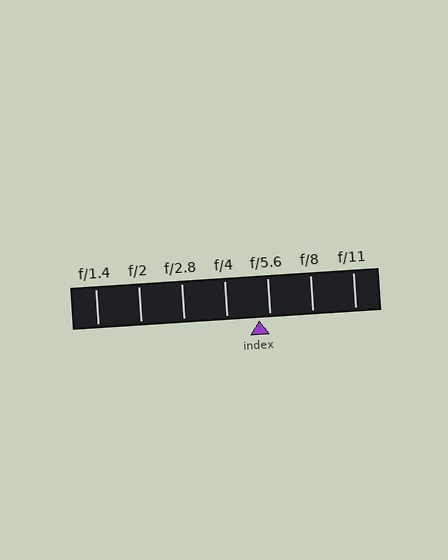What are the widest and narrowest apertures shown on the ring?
The widest aperture shown is f/1.4 and the narrowest is f/11.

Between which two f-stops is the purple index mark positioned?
The index mark is between f/4 and f/5.6.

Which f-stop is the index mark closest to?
The index mark is closest to f/5.6.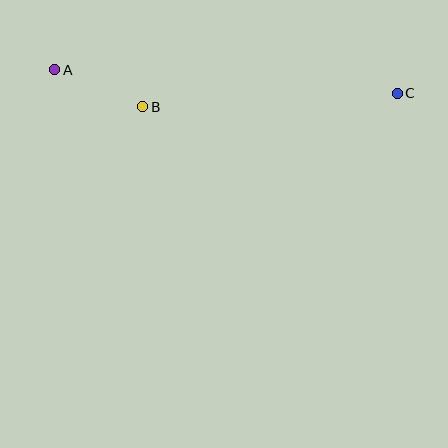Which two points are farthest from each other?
Points A and C are farthest from each other.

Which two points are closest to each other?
Points A and B are closest to each other.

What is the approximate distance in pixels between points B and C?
The distance between B and C is approximately 255 pixels.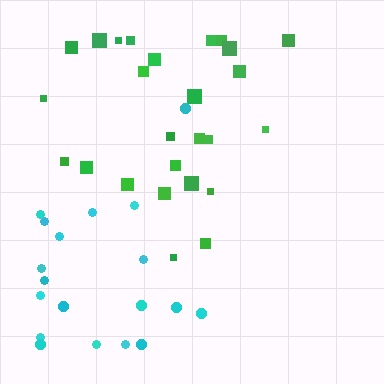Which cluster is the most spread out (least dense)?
Cyan.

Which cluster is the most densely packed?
Green.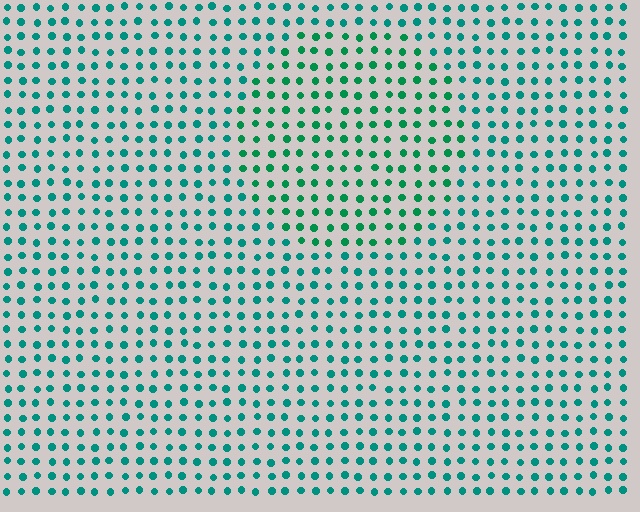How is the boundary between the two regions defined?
The boundary is defined purely by a slight shift in hue (about 23 degrees). Spacing, size, and orientation are identical on both sides.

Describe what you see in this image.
The image is filled with small teal elements in a uniform arrangement. A circle-shaped region is visible where the elements are tinted to a slightly different hue, forming a subtle color boundary.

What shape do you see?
I see a circle.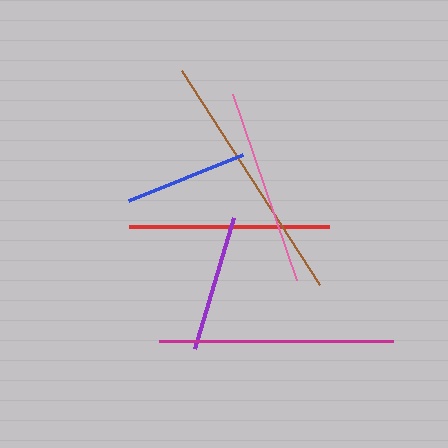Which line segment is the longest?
The brown line is the longest at approximately 255 pixels.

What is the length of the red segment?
The red segment is approximately 201 pixels long.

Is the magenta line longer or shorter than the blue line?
The magenta line is longer than the blue line.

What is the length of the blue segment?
The blue segment is approximately 123 pixels long.